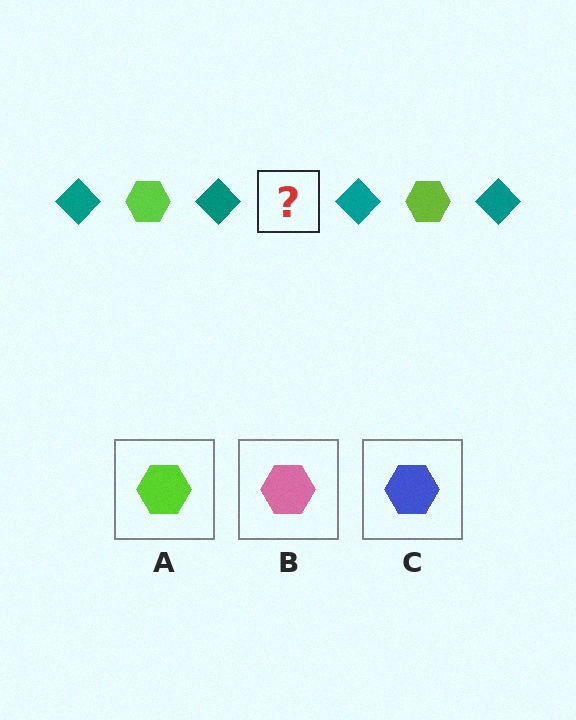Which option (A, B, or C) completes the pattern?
A.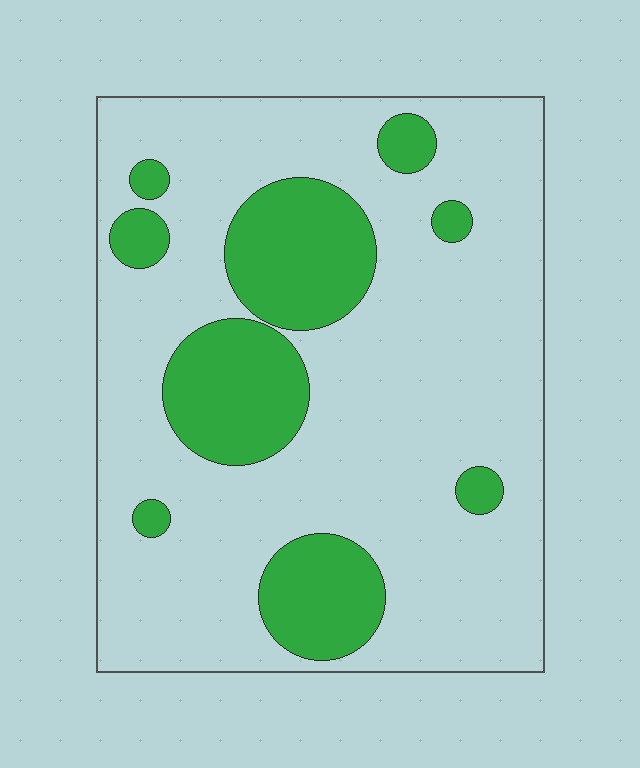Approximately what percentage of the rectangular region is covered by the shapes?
Approximately 25%.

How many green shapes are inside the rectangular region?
9.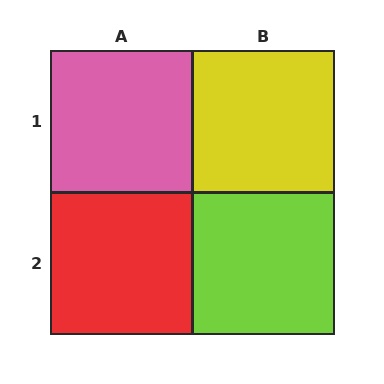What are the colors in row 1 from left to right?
Pink, yellow.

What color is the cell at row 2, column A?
Red.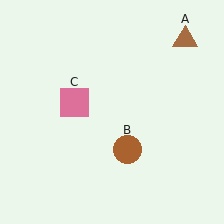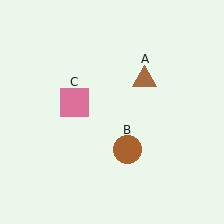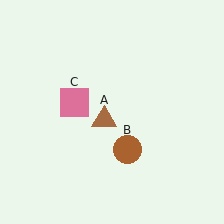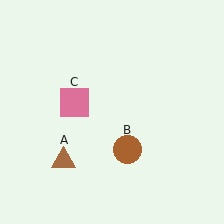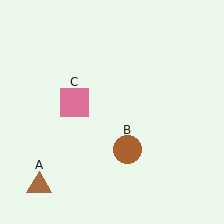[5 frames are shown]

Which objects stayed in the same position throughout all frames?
Brown circle (object B) and pink square (object C) remained stationary.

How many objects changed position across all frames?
1 object changed position: brown triangle (object A).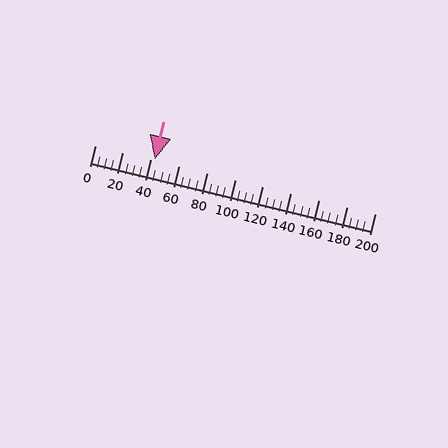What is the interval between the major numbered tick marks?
The major tick marks are spaced 20 units apart.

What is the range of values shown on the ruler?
The ruler shows values from 0 to 200.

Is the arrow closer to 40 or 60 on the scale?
The arrow is closer to 40.